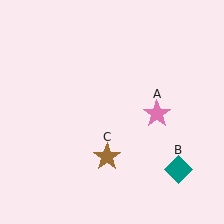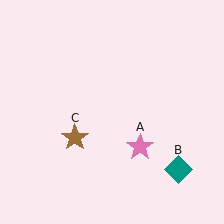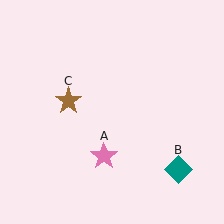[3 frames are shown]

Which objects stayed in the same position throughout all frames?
Teal diamond (object B) remained stationary.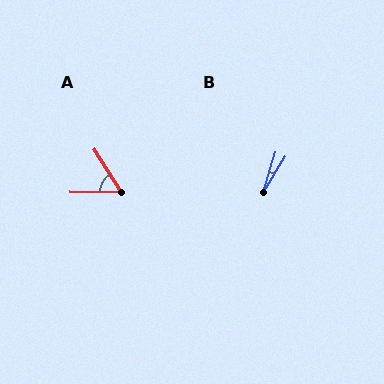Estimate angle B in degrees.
Approximately 15 degrees.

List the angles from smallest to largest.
B (15°), A (58°).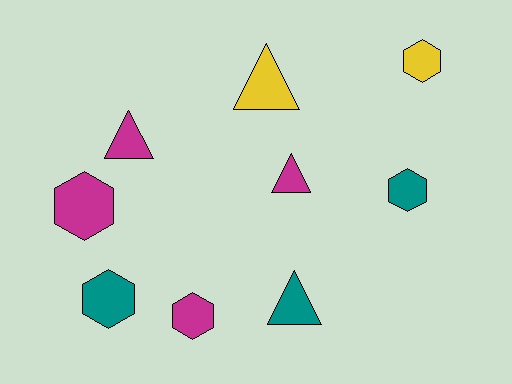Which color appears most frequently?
Magenta, with 4 objects.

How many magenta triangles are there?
There are 2 magenta triangles.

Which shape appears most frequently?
Hexagon, with 5 objects.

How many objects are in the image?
There are 9 objects.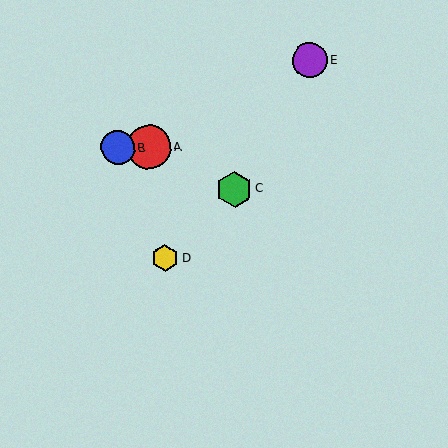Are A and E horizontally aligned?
No, A is at y≈147 and E is at y≈60.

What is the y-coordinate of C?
Object C is at y≈189.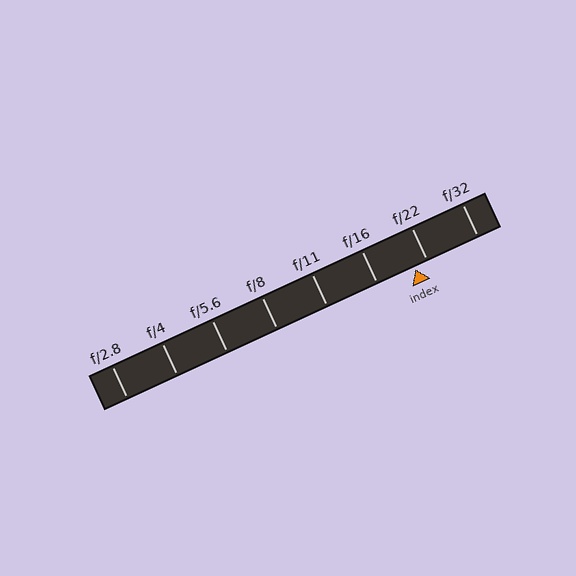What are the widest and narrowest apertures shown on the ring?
The widest aperture shown is f/2.8 and the narrowest is f/32.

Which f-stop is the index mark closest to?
The index mark is closest to f/22.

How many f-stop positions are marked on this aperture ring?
There are 8 f-stop positions marked.